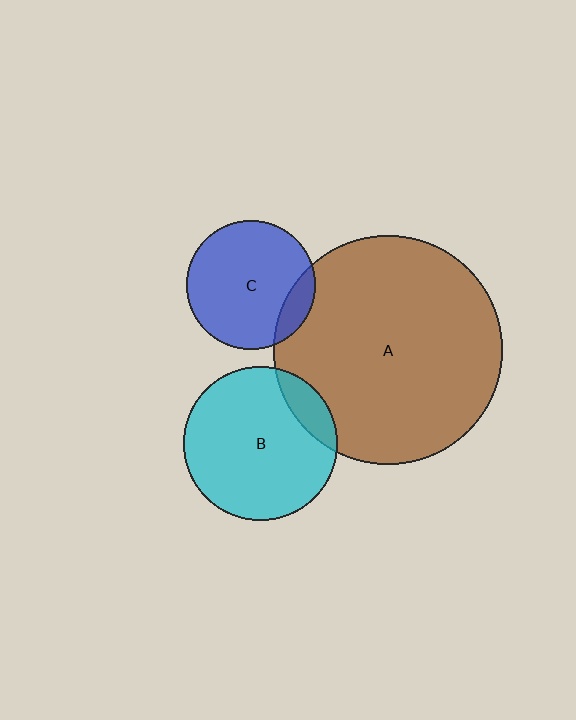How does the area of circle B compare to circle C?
Approximately 1.4 times.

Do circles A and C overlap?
Yes.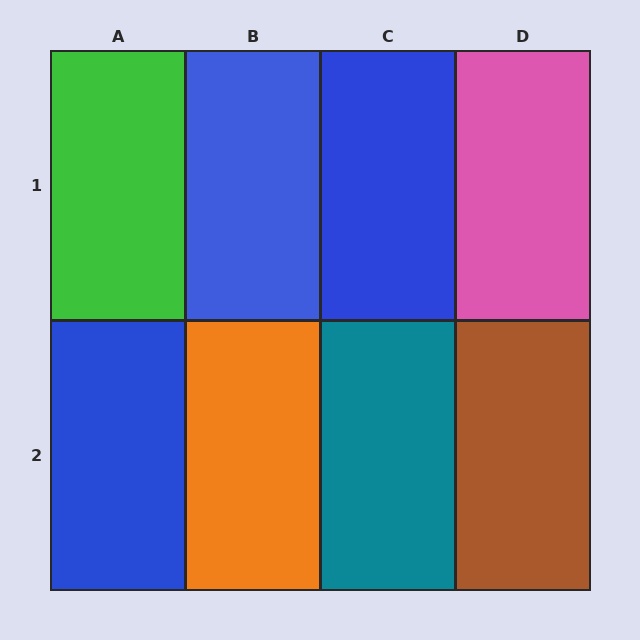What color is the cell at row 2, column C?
Teal.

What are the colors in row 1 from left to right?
Green, blue, blue, pink.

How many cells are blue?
3 cells are blue.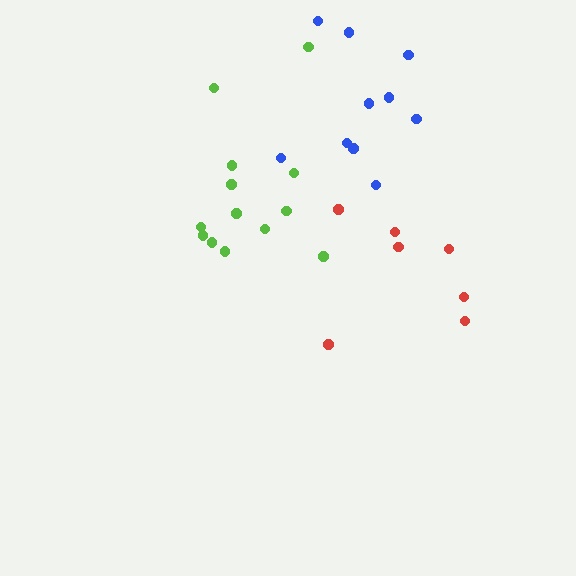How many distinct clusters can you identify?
There are 3 distinct clusters.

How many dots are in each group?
Group 1: 7 dots, Group 2: 13 dots, Group 3: 10 dots (30 total).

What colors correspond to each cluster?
The clusters are colored: red, lime, blue.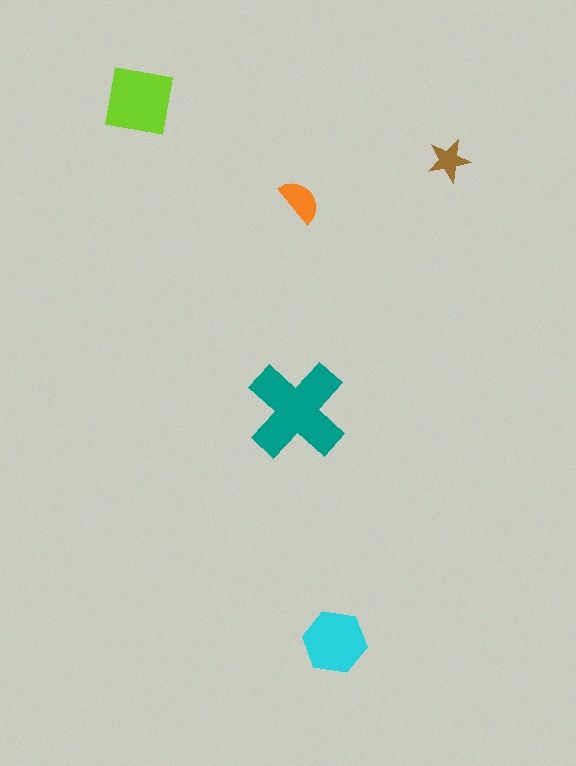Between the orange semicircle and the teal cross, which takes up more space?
The teal cross.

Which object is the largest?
The teal cross.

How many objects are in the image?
There are 5 objects in the image.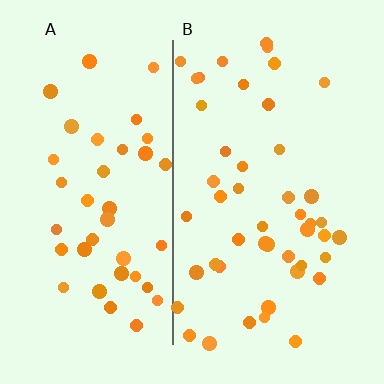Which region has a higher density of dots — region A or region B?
B (the right).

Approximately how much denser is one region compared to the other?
Approximately 1.1× — region B over region A.